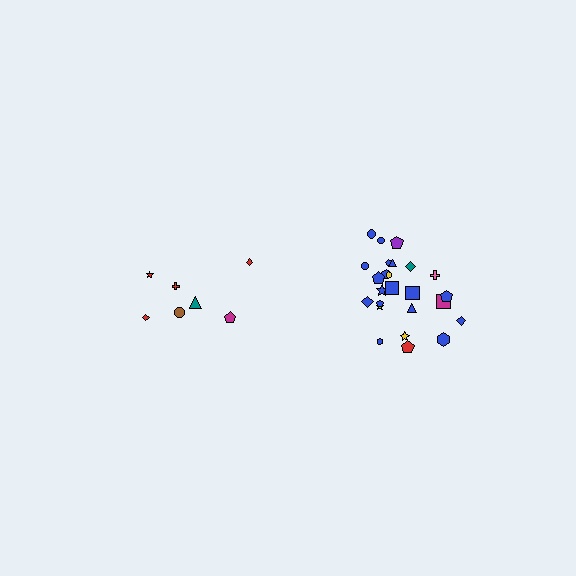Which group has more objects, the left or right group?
The right group.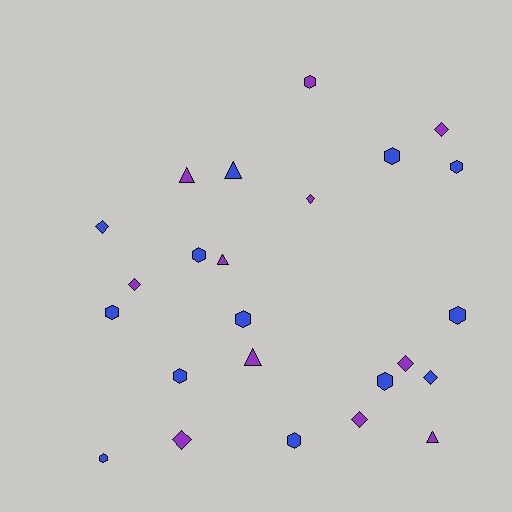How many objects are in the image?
There are 24 objects.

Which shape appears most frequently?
Hexagon, with 11 objects.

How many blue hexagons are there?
There are 10 blue hexagons.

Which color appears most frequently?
Blue, with 13 objects.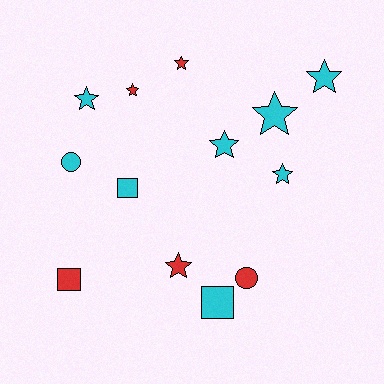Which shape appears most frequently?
Star, with 8 objects.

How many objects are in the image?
There are 13 objects.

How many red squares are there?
There is 1 red square.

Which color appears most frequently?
Cyan, with 8 objects.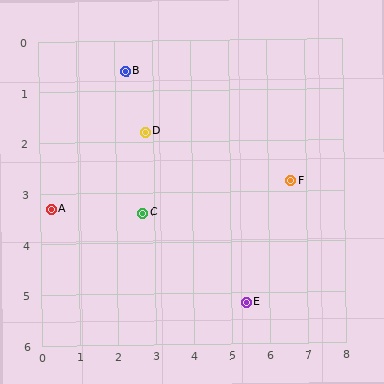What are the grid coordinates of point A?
Point A is at approximately (0.3, 3.3).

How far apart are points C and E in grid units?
Points C and E are about 3.2 grid units apart.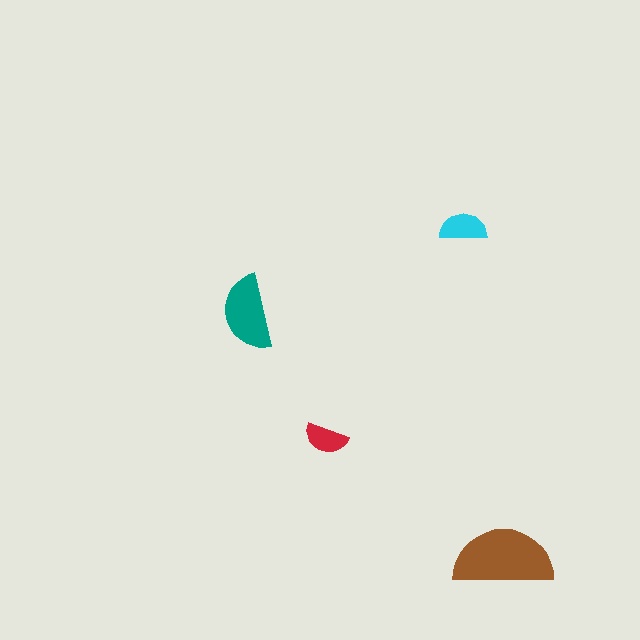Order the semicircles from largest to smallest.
the brown one, the teal one, the cyan one, the red one.